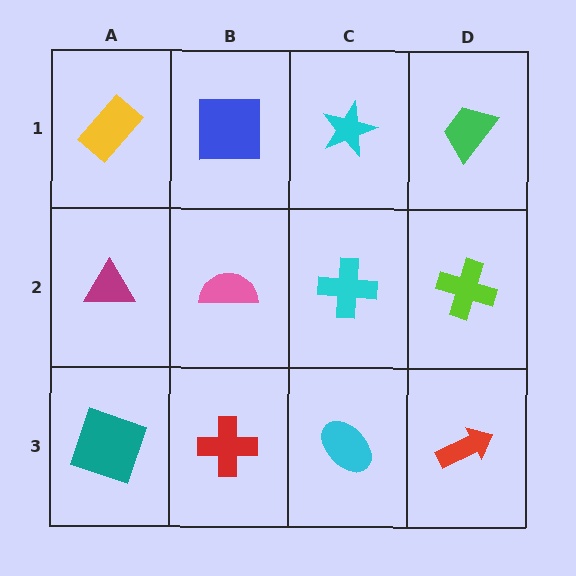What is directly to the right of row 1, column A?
A blue square.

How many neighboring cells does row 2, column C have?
4.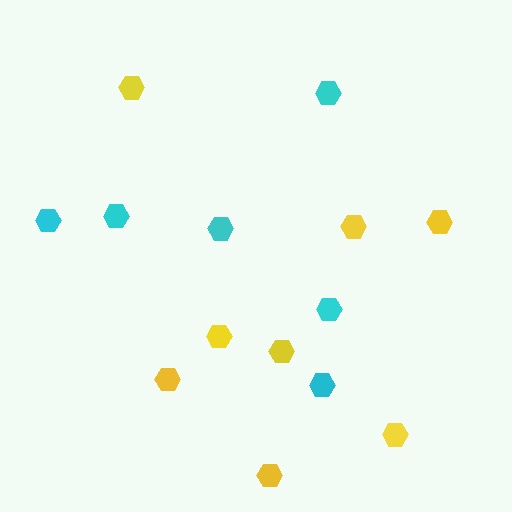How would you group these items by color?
There are 2 groups: one group of yellow hexagons (8) and one group of cyan hexagons (6).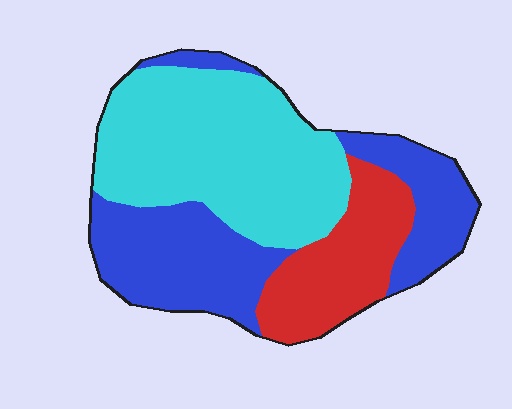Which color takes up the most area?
Cyan, at roughly 45%.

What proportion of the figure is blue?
Blue takes up about three eighths (3/8) of the figure.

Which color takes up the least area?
Red, at roughly 20%.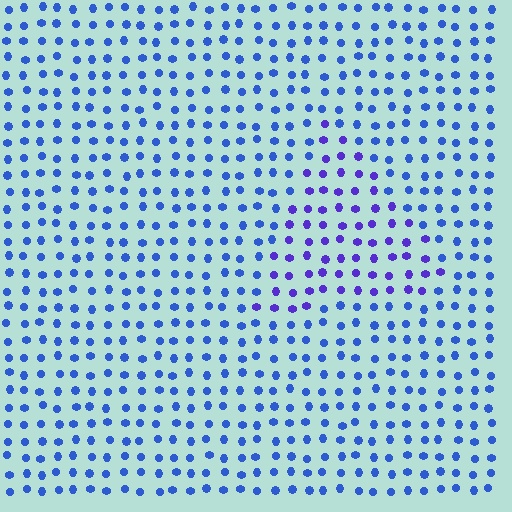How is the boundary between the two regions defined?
The boundary is defined purely by a slight shift in hue (about 32 degrees). Spacing, size, and orientation are identical on both sides.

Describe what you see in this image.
The image is filled with small blue elements in a uniform arrangement. A triangle-shaped region is visible where the elements are tinted to a slightly different hue, forming a subtle color boundary.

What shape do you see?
I see a triangle.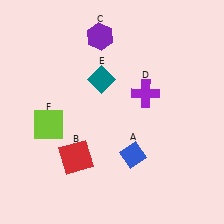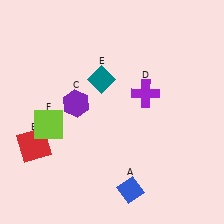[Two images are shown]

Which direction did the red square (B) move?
The red square (B) moved left.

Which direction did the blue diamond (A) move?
The blue diamond (A) moved down.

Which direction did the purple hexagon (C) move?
The purple hexagon (C) moved down.